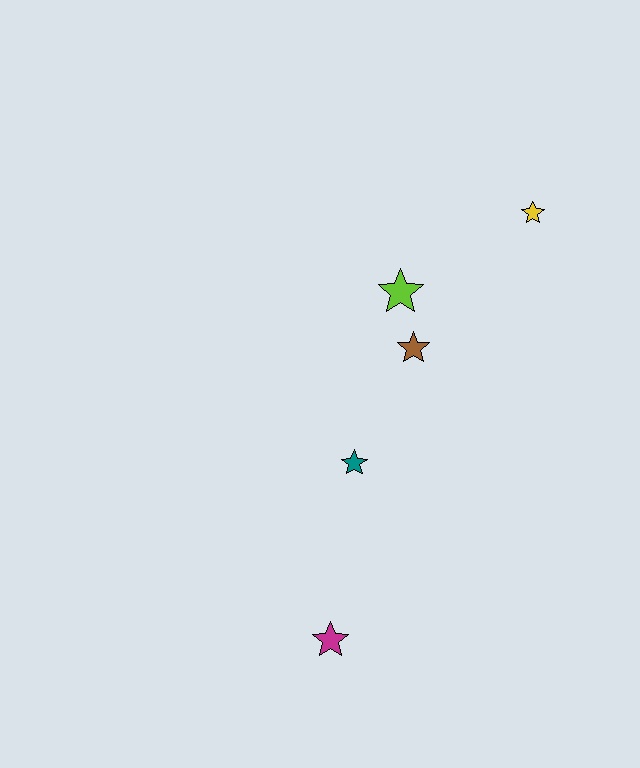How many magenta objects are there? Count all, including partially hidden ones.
There is 1 magenta object.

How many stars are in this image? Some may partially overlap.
There are 5 stars.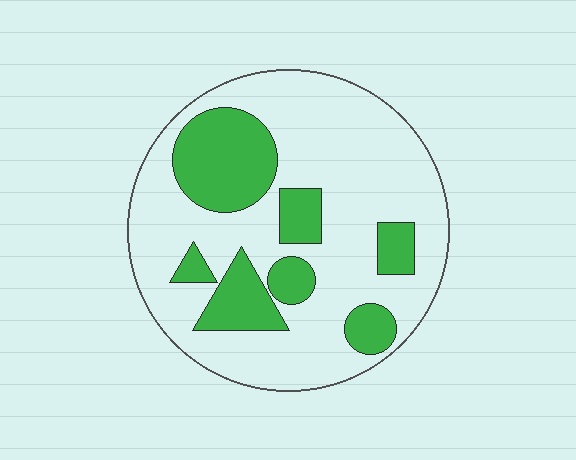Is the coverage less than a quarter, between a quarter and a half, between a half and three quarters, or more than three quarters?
Between a quarter and a half.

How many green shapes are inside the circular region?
7.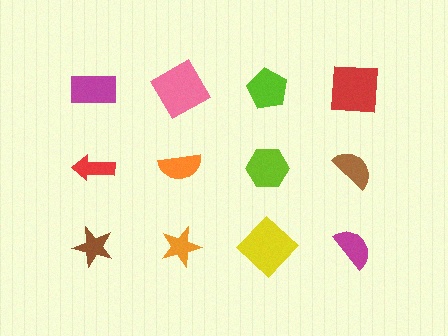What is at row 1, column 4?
A red square.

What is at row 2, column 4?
A brown semicircle.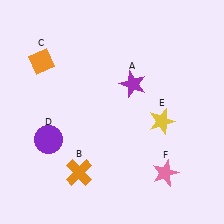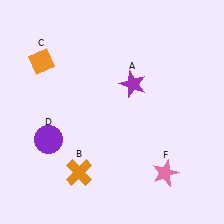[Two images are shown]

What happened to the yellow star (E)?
The yellow star (E) was removed in Image 2. It was in the bottom-right area of Image 1.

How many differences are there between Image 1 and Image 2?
There is 1 difference between the two images.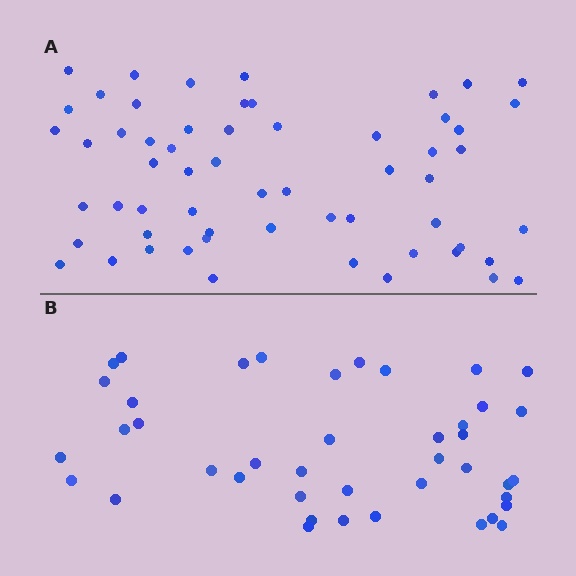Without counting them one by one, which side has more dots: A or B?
Region A (the top region) has more dots.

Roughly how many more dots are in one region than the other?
Region A has approximately 15 more dots than region B.